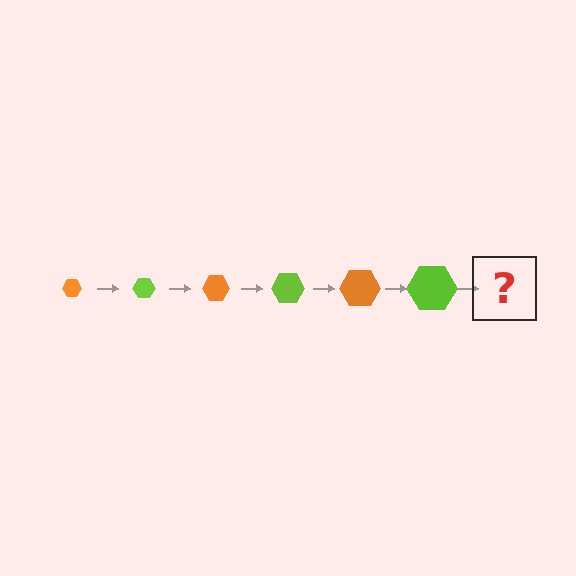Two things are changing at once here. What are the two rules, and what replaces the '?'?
The two rules are that the hexagon grows larger each step and the color cycles through orange and lime. The '?' should be an orange hexagon, larger than the previous one.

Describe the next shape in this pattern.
It should be an orange hexagon, larger than the previous one.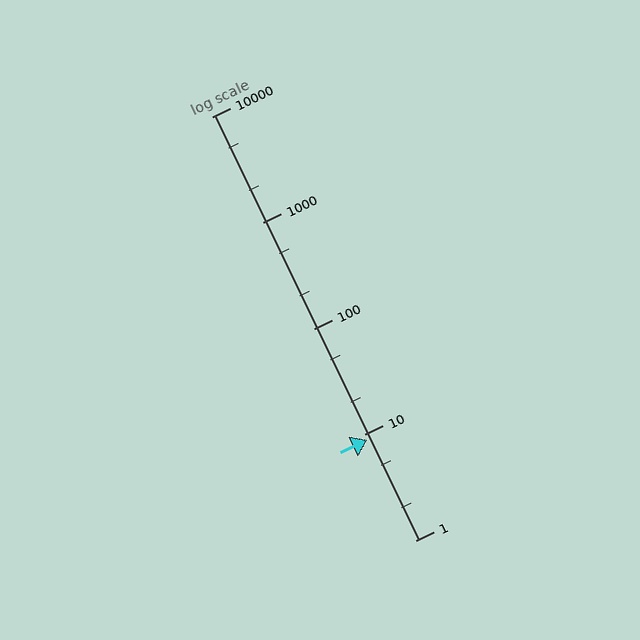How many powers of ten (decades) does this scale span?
The scale spans 4 decades, from 1 to 10000.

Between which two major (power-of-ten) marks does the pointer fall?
The pointer is between 1 and 10.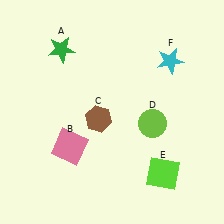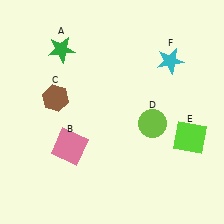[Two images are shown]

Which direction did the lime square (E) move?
The lime square (E) moved up.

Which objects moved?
The objects that moved are: the brown hexagon (C), the lime square (E).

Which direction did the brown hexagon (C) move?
The brown hexagon (C) moved left.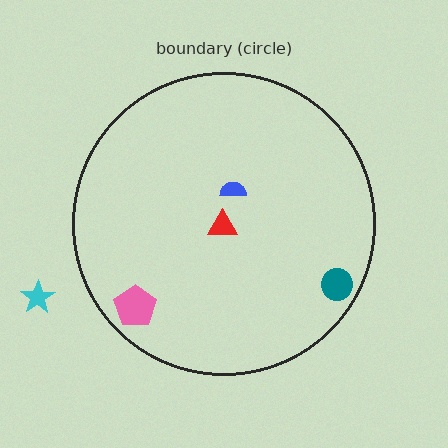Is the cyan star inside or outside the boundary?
Outside.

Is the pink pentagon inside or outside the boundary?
Inside.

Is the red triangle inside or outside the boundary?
Inside.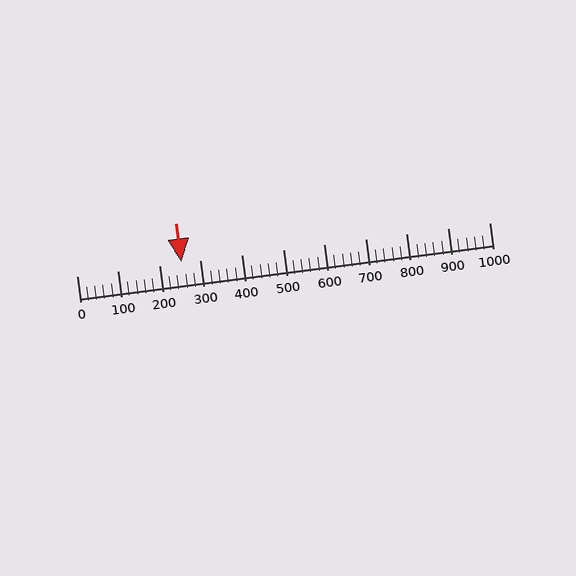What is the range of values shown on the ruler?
The ruler shows values from 0 to 1000.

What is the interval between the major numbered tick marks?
The major tick marks are spaced 100 units apart.